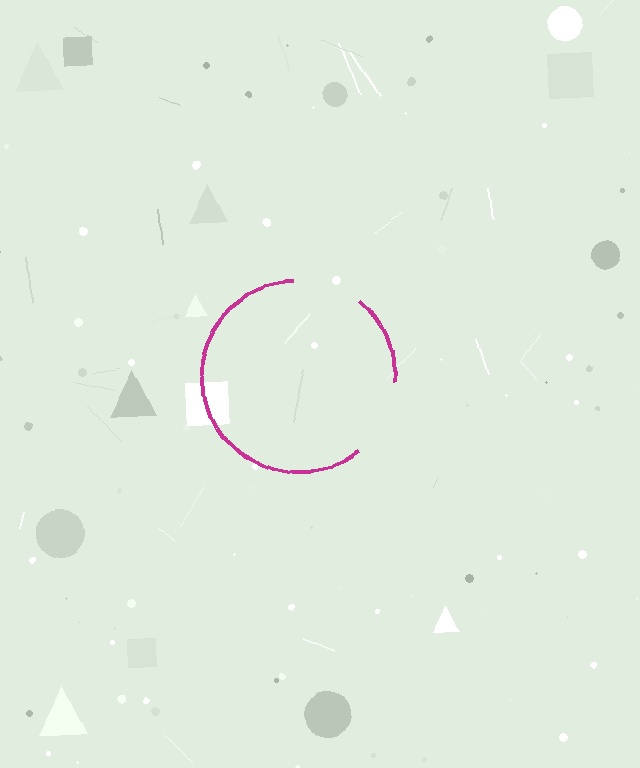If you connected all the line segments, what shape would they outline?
They would outline a circle.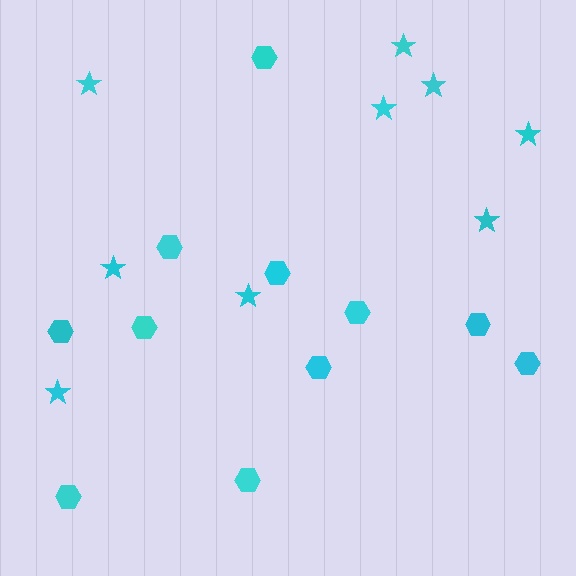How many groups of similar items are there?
There are 2 groups: one group of hexagons (11) and one group of stars (9).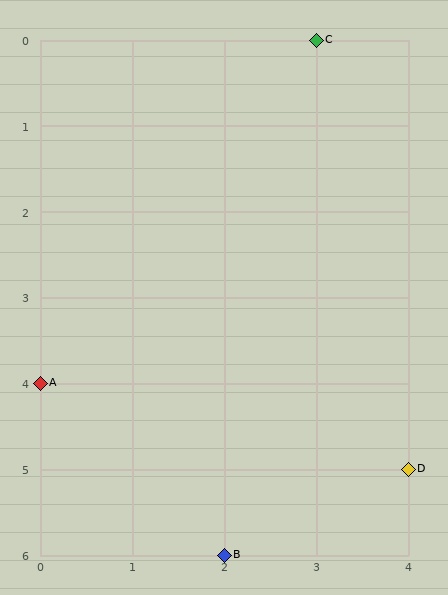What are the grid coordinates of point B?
Point B is at grid coordinates (2, 6).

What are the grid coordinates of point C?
Point C is at grid coordinates (3, 0).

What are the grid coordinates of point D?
Point D is at grid coordinates (4, 5).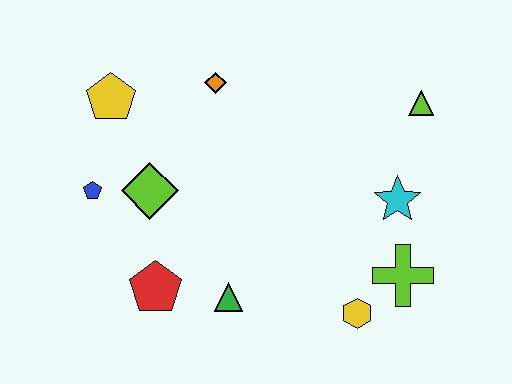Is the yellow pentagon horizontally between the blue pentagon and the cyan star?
Yes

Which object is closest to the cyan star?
The lime cross is closest to the cyan star.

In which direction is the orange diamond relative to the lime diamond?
The orange diamond is above the lime diamond.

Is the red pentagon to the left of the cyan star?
Yes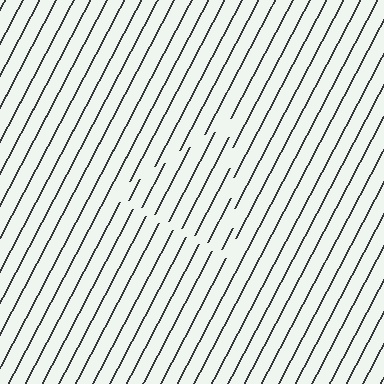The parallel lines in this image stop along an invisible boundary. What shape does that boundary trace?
An illusory triangle. The interior of the shape contains the same grating, shifted by half a period — the contour is defined by the phase discontinuity where line-ends from the inner and outer gratings abut.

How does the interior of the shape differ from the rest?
The interior of the shape contains the same grating, shifted by half a period — the contour is defined by the phase discontinuity where line-ends from the inner and outer gratings abut.